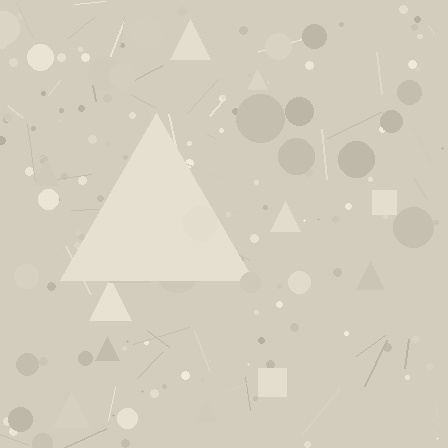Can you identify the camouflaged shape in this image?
The camouflaged shape is a triangle.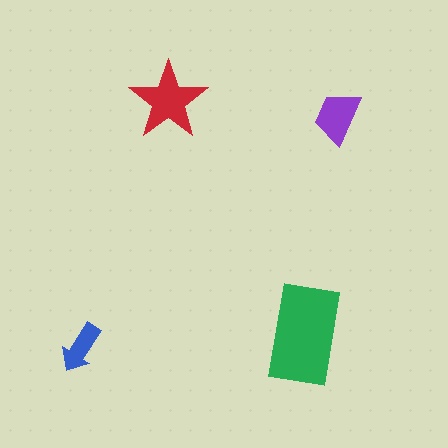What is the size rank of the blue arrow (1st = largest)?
4th.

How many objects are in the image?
There are 4 objects in the image.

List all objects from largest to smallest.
The green rectangle, the red star, the purple trapezoid, the blue arrow.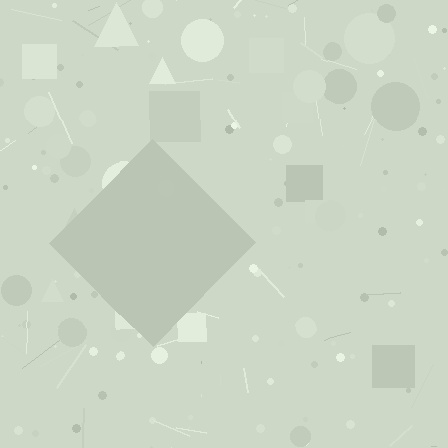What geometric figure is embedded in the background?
A diamond is embedded in the background.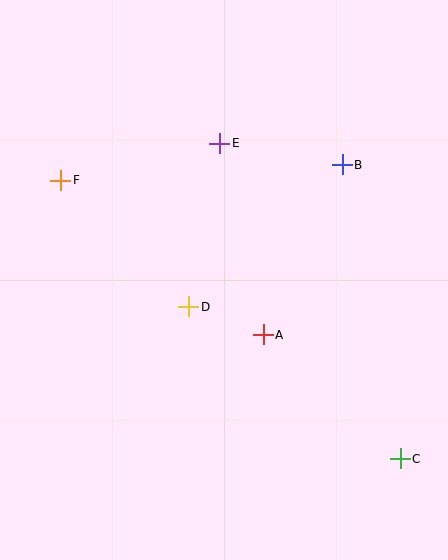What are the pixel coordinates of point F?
Point F is at (61, 180).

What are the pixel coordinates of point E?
Point E is at (220, 143).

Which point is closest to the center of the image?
Point D at (189, 307) is closest to the center.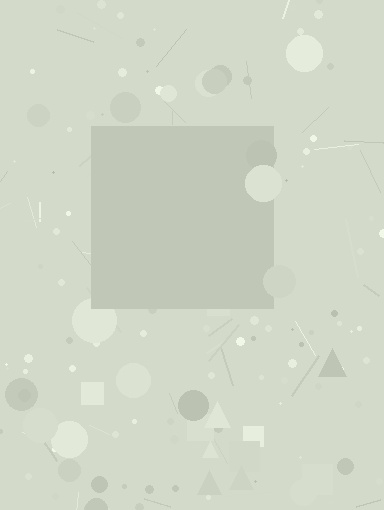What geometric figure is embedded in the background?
A square is embedded in the background.